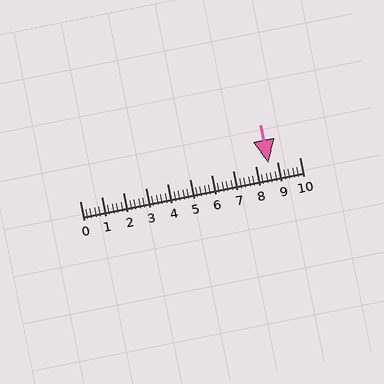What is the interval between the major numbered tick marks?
The major tick marks are spaced 1 units apart.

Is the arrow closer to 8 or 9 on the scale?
The arrow is closer to 9.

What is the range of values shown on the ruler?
The ruler shows values from 0 to 10.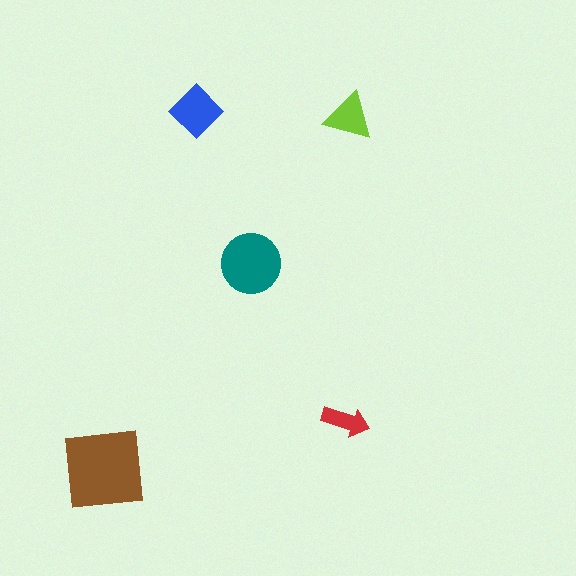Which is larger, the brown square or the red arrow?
The brown square.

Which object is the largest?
The brown square.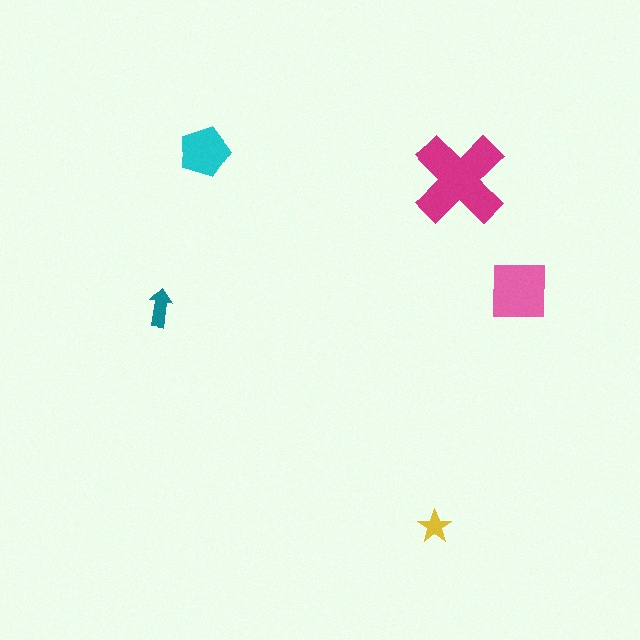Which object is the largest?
The magenta cross.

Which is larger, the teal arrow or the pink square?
The pink square.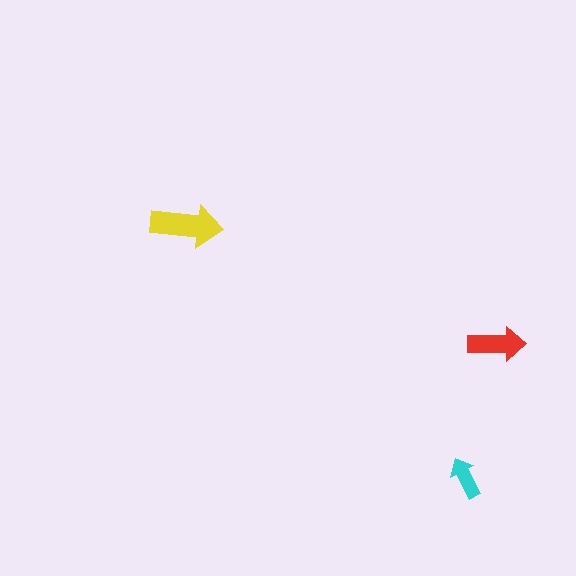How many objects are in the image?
There are 3 objects in the image.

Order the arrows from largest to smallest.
the yellow one, the red one, the cyan one.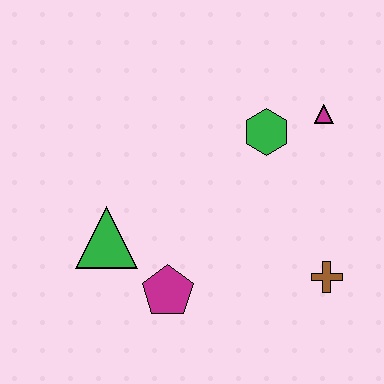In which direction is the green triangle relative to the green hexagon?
The green triangle is to the left of the green hexagon.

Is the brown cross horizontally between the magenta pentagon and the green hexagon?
No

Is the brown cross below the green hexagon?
Yes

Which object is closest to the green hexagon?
The magenta triangle is closest to the green hexagon.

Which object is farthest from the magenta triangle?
The green triangle is farthest from the magenta triangle.